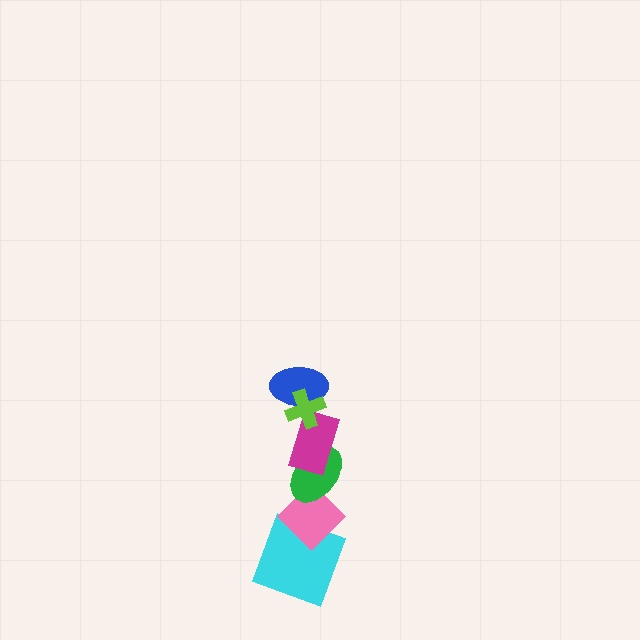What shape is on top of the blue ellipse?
The lime cross is on top of the blue ellipse.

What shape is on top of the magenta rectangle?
The blue ellipse is on top of the magenta rectangle.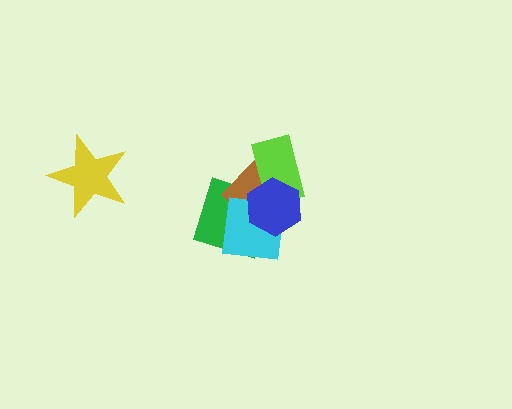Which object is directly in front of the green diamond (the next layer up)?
The brown diamond is directly in front of the green diamond.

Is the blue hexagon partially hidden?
No, no other shape covers it.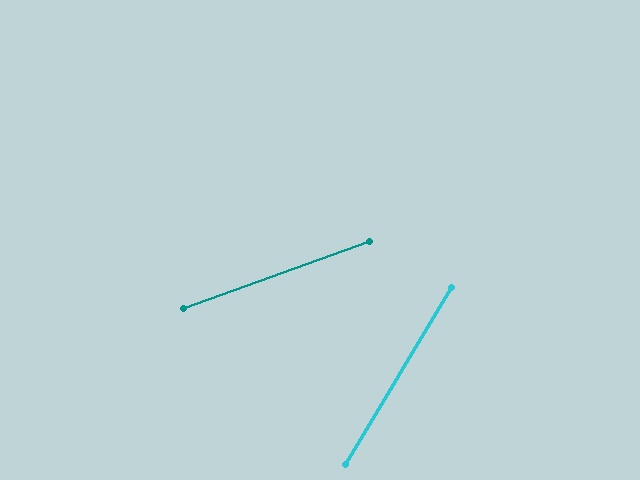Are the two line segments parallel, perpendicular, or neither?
Neither parallel nor perpendicular — they differ by about 40°.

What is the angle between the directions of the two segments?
Approximately 40 degrees.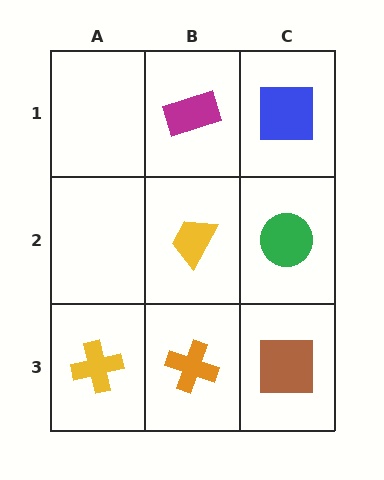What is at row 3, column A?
A yellow cross.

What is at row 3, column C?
A brown square.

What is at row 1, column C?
A blue square.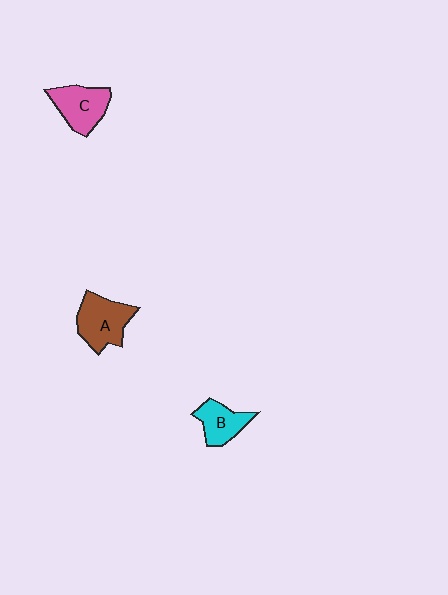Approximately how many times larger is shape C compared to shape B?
Approximately 1.3 times.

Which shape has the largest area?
Shape A (brown).